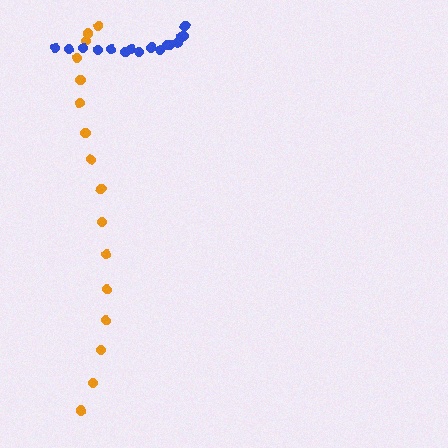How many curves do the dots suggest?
There are 2 distinct paths.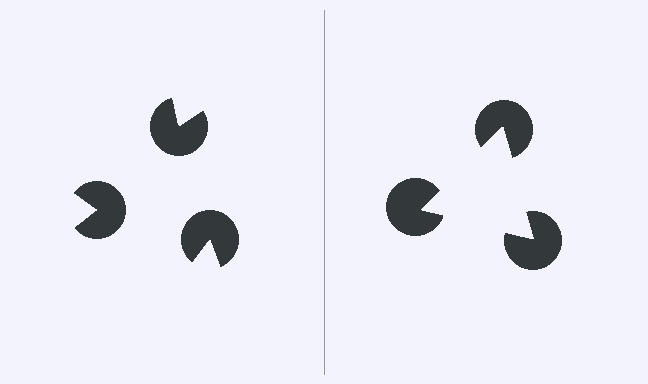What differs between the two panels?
The pac-man discs are positioned identically on both sides; only the wedge orientations differ. On the right they align to a triangle; on the left they are misaligned.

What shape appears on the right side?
An illusory triangle.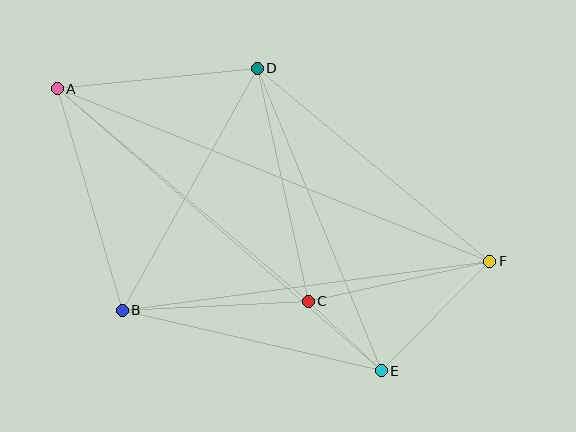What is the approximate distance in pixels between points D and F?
The distance between D and F is approximately 302 pixels.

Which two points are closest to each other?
Points C and E are closest to each other.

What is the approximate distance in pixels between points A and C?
The distance between A and C is approximately 329 pixels.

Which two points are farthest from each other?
Points A and F are farthest from each other.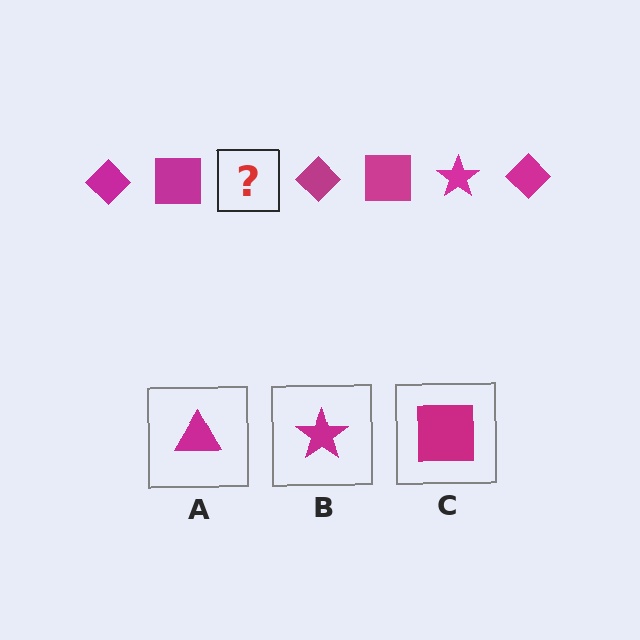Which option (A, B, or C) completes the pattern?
B.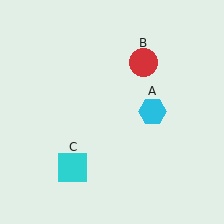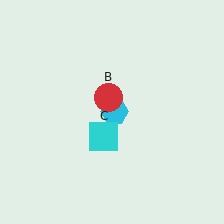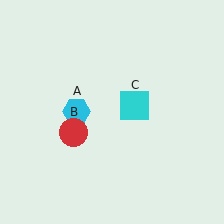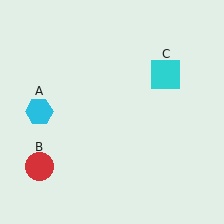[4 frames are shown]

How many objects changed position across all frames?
3 objects changed position: cyan hexagon (object A), red circle (object B), cyan square (object C).